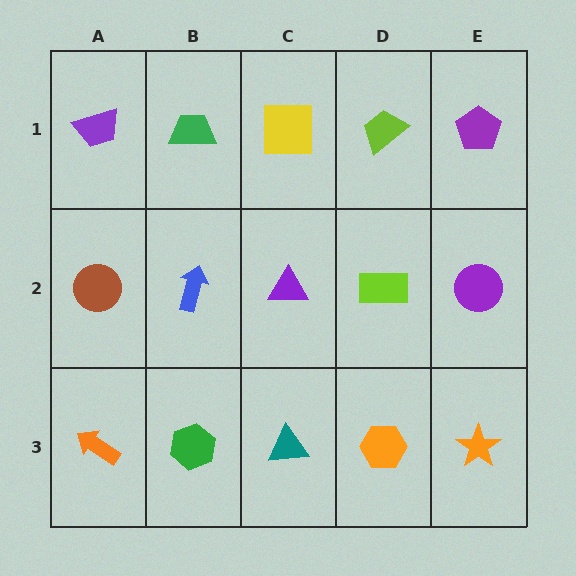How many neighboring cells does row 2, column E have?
3.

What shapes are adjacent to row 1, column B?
A blue arrow (row 2, column B), a purple trapezoid (row 1, column A), a yellow square (row 1, column C).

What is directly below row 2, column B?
A green hexagon.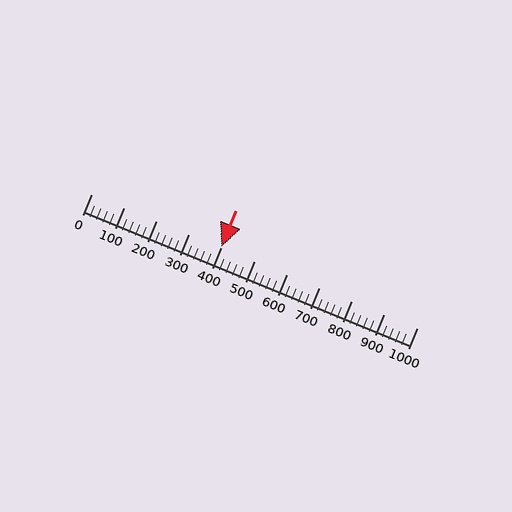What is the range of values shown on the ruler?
The ruler shows values from 0 to 1000.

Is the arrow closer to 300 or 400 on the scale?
The arrow is closer to 400.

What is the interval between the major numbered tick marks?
The major tick marks are spaced 100 units apart.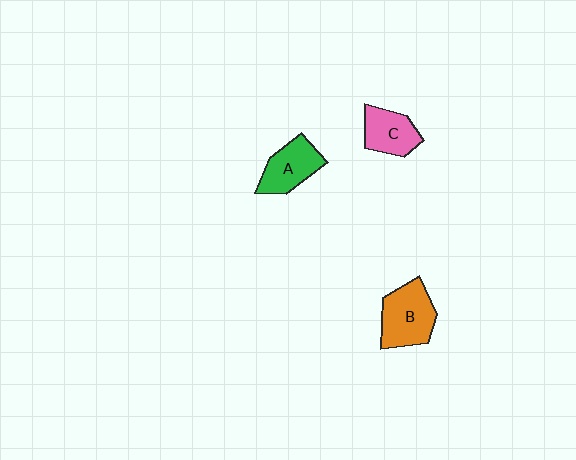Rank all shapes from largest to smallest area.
From largest to smallest: B (orange), A (green), C (pink).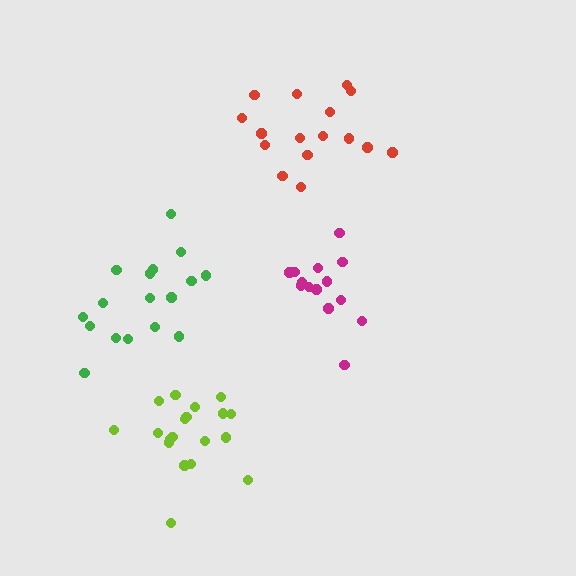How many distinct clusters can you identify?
There are 4 distinct clusters.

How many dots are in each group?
Group 1: 16 dots, Group 2: 19 dots, Group 3: 14 dots, Group 4: 17 dots (66 total).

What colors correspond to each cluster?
The clusters are colored: red, lime, magenta, green.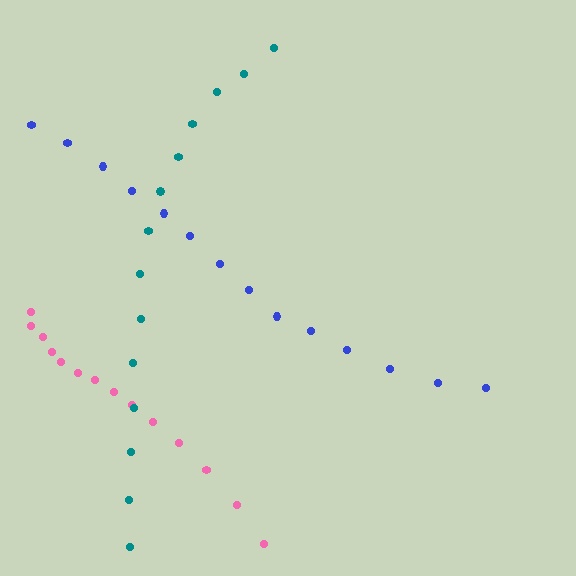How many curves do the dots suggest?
There are 3 distinct paths.